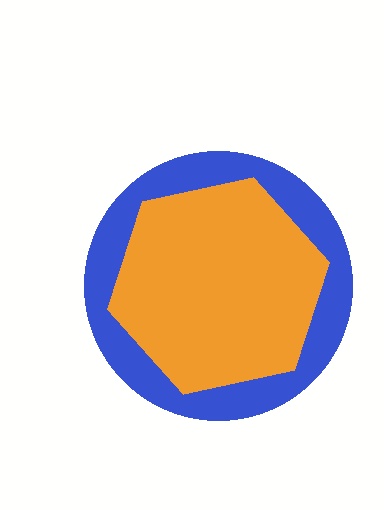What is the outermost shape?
The blue circle.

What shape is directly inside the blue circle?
The orange hexagon.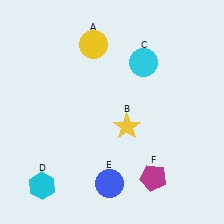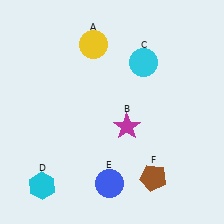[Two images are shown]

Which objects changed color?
B changed from yellow to magenta. F changed from magenta to brown.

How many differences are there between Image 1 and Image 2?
There are 2 differences between the two images.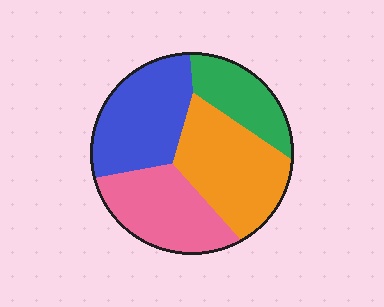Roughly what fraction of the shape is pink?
Pink takes up about one quarter (1/4) of the shape.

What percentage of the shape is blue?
Blue takes up between a quarter and a half of the shape.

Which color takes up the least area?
Green, at roughly 15%.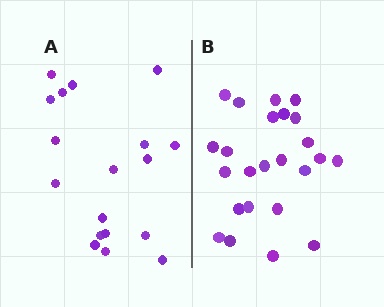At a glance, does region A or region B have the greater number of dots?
Region B (the right region) has more dots.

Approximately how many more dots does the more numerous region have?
Region B has about 6 more dots than region A.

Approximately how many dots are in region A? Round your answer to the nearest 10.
About 20 dots. (The exact count is 18, which rounds to 20.)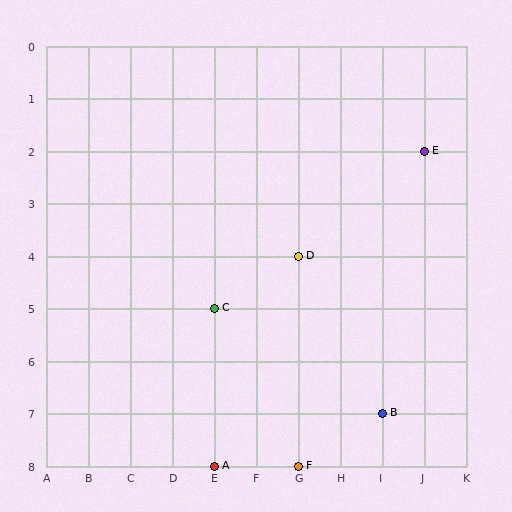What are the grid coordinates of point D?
Point D is at grid coordinates (G, 4).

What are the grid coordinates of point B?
Point B is at grid coordinates (I, 7).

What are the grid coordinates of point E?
Point E is at grid coordinates (J, 2).